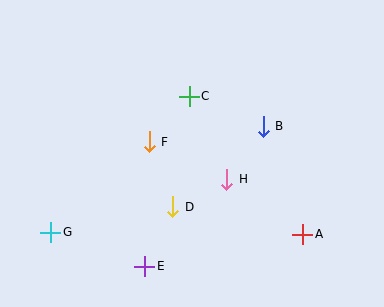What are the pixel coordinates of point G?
Point G is at (51, 232).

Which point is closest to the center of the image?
Point H at (227, 179) is closest to the center.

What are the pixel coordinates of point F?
Point F is at (149, 142).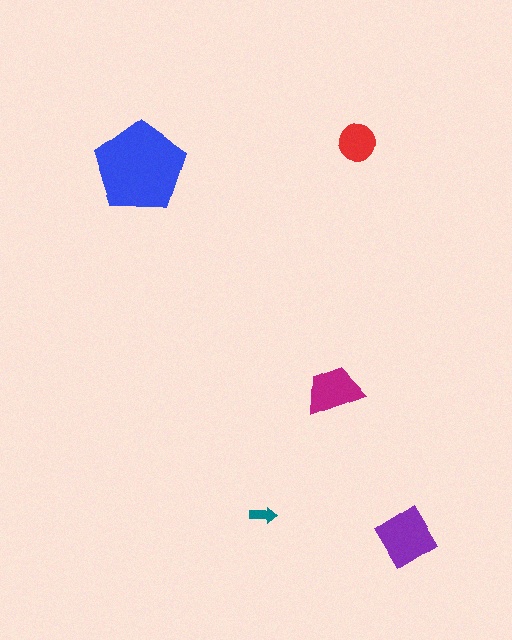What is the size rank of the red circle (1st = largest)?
4th.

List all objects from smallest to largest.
The teal arrow, the red circle, the magenta trapezoid, the purple diamond, the blue pentagon.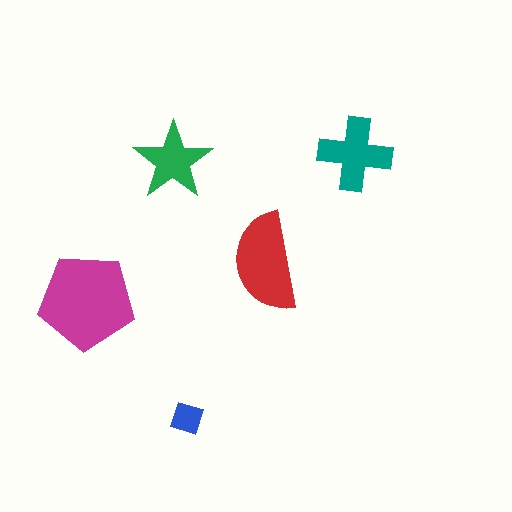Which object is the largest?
The magenta pentagon.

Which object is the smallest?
The blue diamond.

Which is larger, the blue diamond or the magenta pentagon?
The magenta pentagon.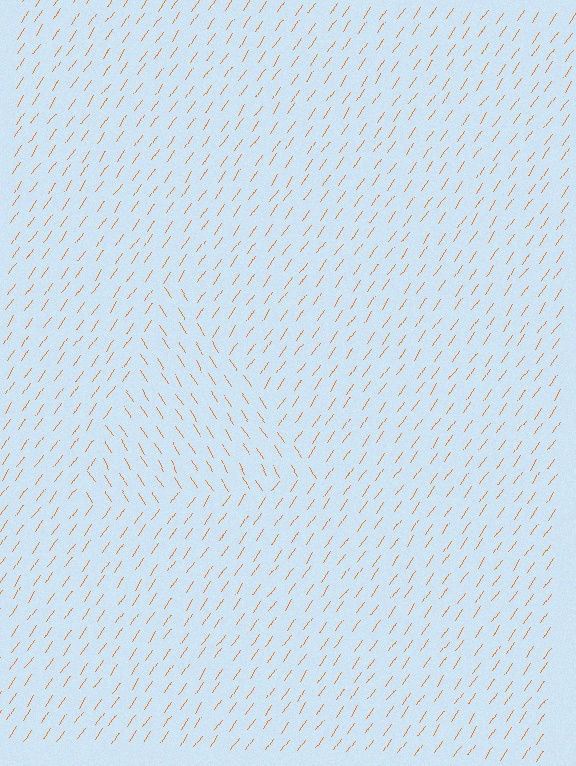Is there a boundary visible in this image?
Yes, there is a texture boundary formed by a change in line orientation.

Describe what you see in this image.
The image is filled with small orange line segments. A triangle region in the image has lines oriented differently from the surrounding lines, creating a visible texture boundary.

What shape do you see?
I see a triangle.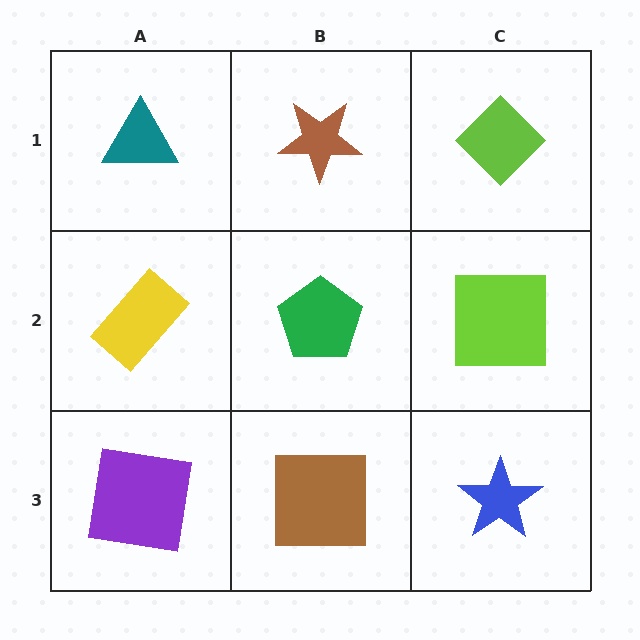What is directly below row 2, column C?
A blue star.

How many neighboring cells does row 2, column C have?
3.